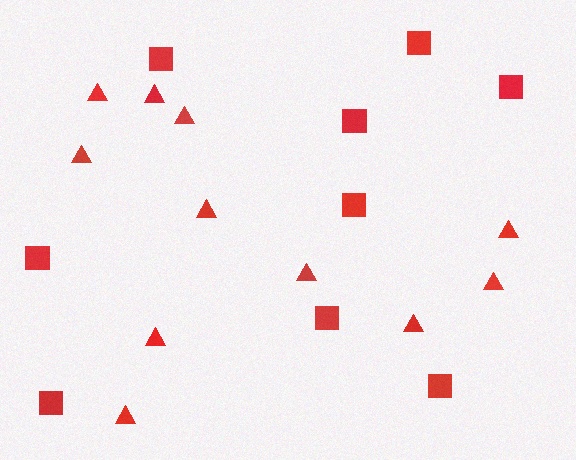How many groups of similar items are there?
There are 2 groups: one group of triangles (11) and one group of squares (9).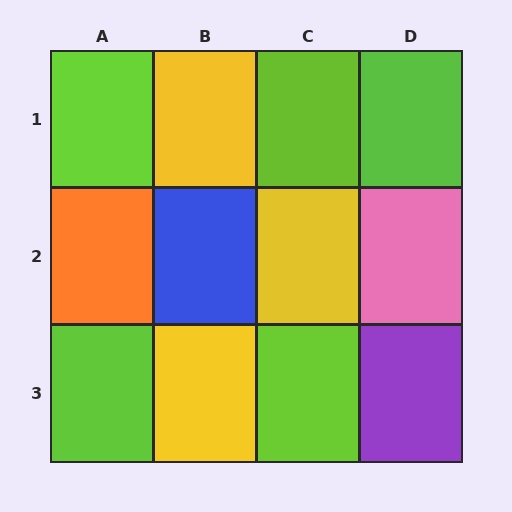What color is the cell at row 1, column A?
Lime.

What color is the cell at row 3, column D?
Purple.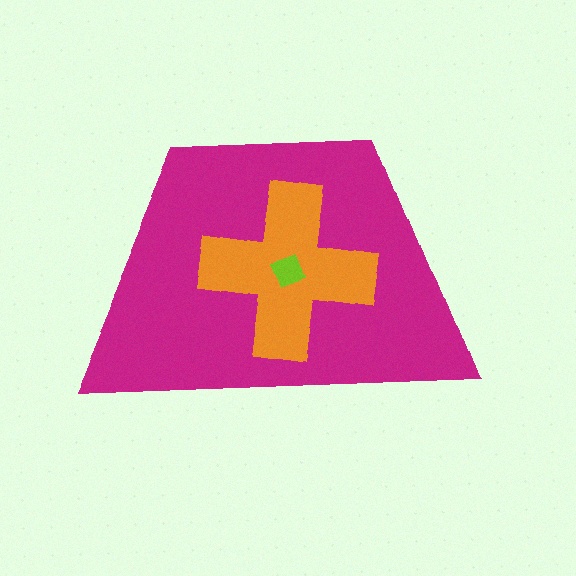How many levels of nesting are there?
3.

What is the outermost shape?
The magenta trapezoid.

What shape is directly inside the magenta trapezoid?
The orange cross.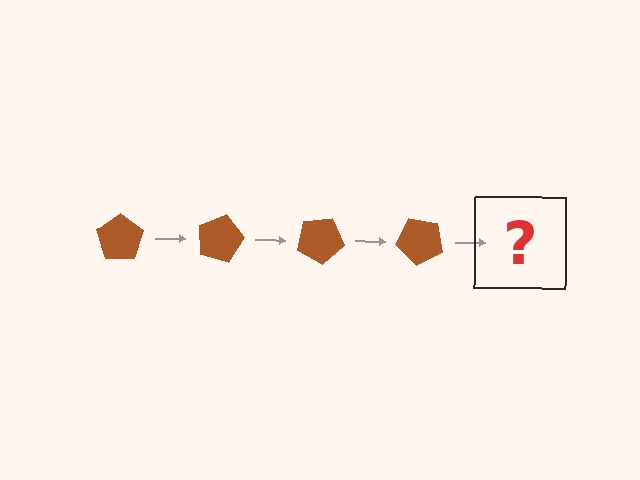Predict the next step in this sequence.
The next step is a brown pentagon rotated 60 degrees.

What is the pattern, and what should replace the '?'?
The pattern is that the pentagon rotates 15 degrees each step. The '?' should be a brown pentagon rotated 60 degrees.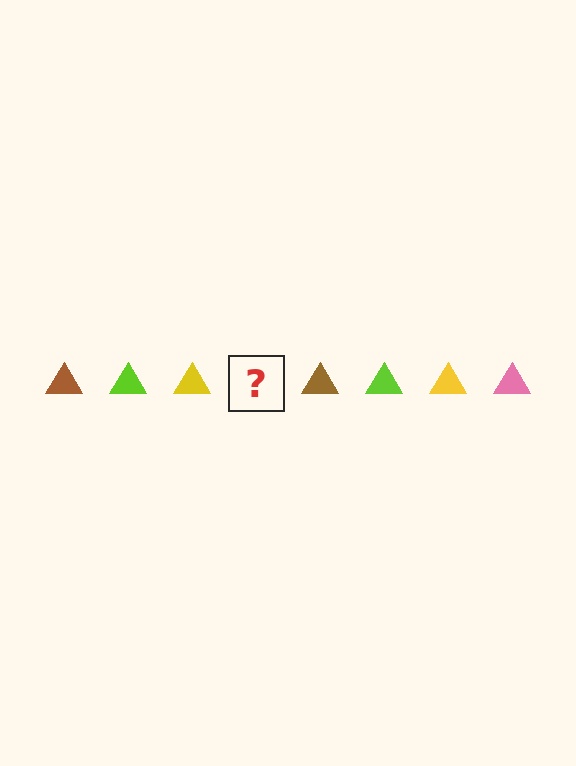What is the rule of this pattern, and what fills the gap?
The rule is that the pattern cycles through brown, lime, yellow, pink triangles. The gap should be filled with a pink triangle.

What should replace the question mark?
The question mark should be replaced with a pink triangle.